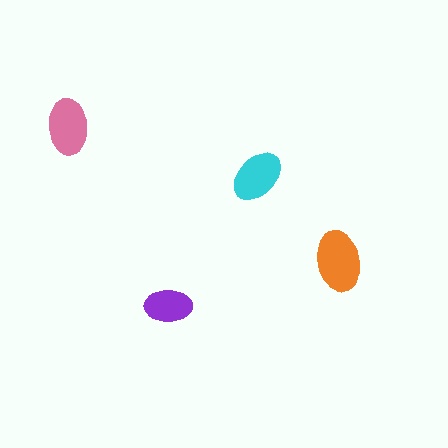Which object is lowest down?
The purple ellipse is bottommost.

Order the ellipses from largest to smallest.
the orange one, the pink one, the cyan one, the purple one.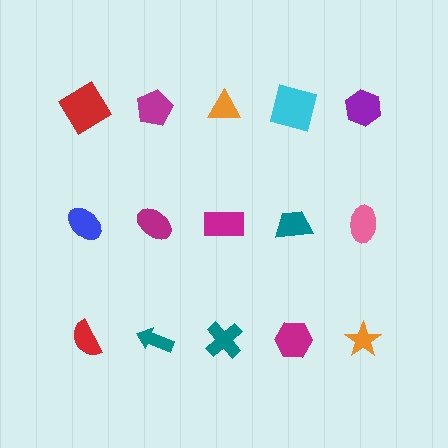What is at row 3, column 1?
A red semicircle.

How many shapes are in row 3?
5 shapes.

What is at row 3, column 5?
An orange star.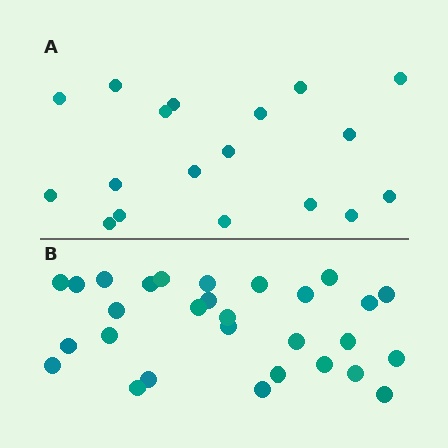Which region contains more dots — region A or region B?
Region B (the bottom region) has more dots.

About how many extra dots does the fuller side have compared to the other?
Region B has roughly 12 or so more dots than region A.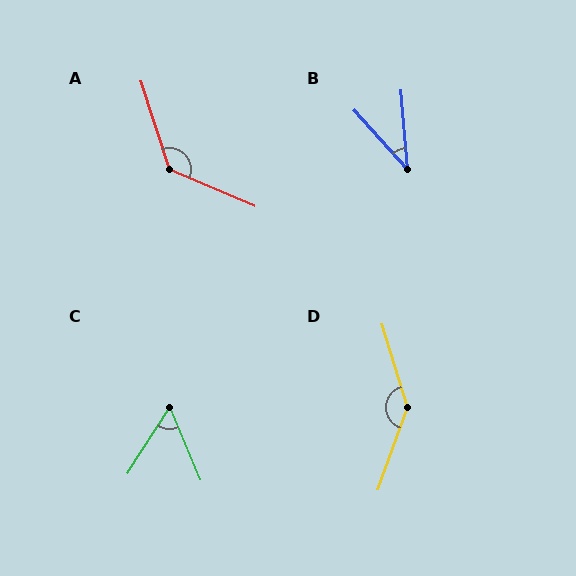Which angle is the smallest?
B, at approximately 37 degrees.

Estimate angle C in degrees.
Approximately 56 degrees.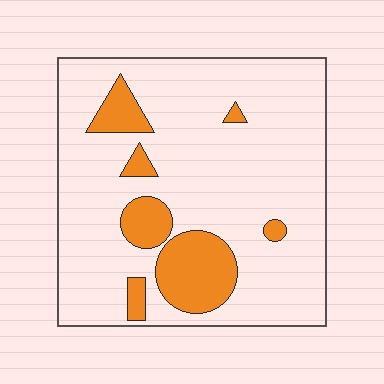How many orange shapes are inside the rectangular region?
7.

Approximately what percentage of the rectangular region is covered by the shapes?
Approximately 15%.